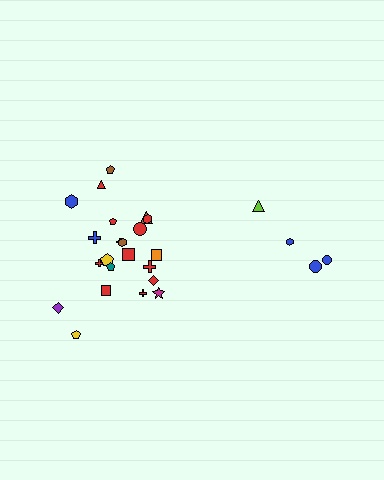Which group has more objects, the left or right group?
The left group.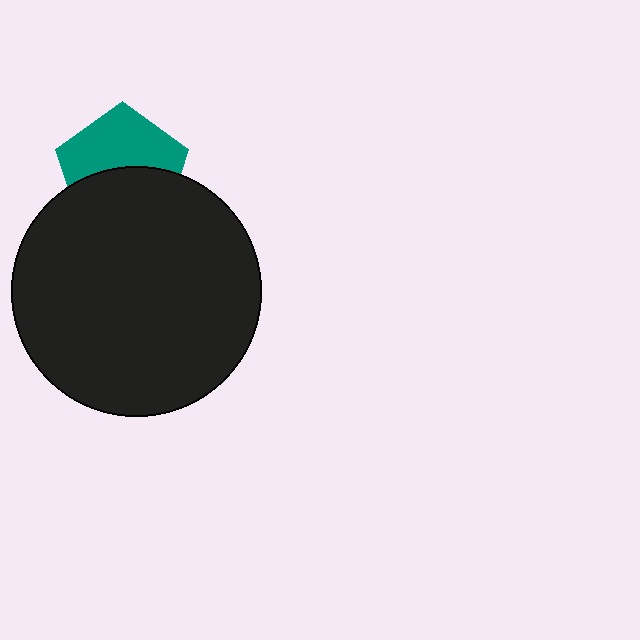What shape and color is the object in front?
The object in front is a black circle.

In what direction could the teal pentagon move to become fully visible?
The teal pentagon could move up. That would shift it out from behind the black circle entirely.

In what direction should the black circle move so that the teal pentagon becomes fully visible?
The black circle should move down. That is the shortest direction to clear the overlap and leave the teal pentagon fully visible.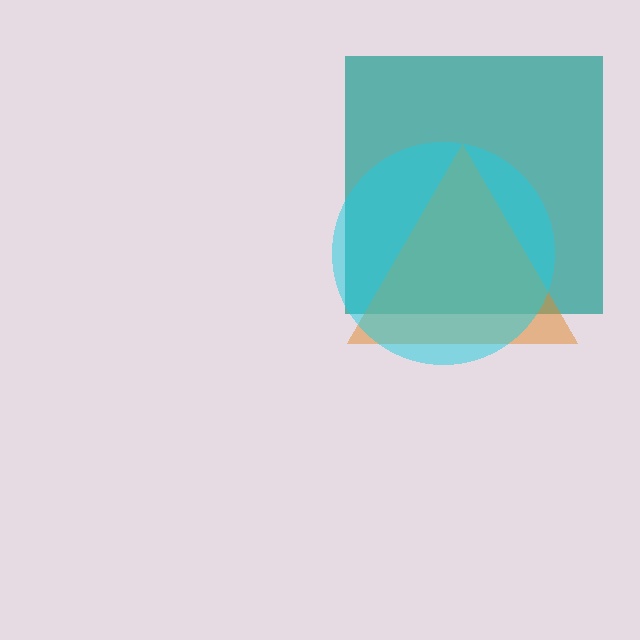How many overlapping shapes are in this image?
There are 3 overlapping shapes in the image.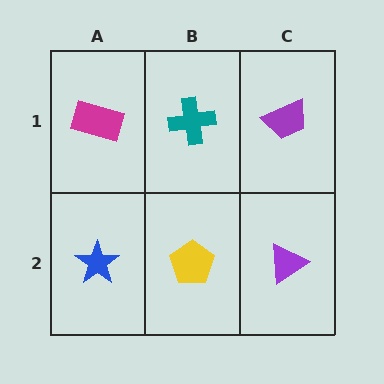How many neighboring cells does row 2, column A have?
2.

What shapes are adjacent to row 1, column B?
A yellow pentagon (row 2, column B), a magenta rectangle (row 1, column A), a purple trapezoid (row 1, column C).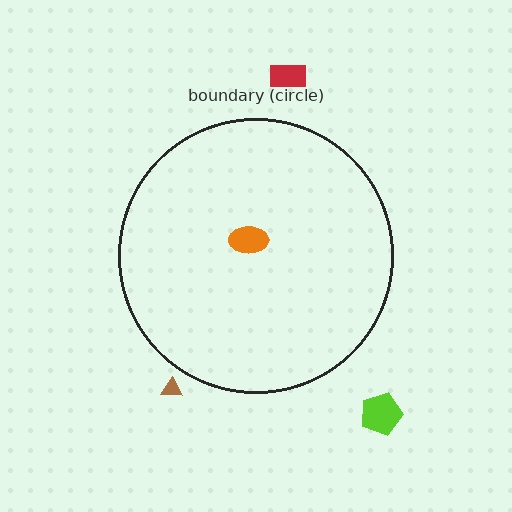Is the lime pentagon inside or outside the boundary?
Outside.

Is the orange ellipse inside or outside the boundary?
Inside.